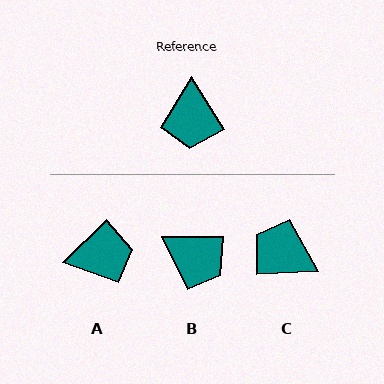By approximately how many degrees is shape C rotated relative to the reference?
Approximately 119 degrees clockwise.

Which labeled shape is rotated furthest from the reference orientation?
C, about 119 degrees away.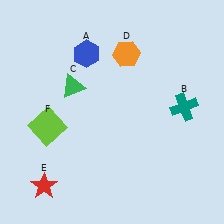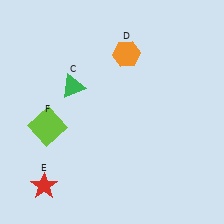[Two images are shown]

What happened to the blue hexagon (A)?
The blue hexagon (A) was removed in Image 2. It was in the top-left area of Image 1.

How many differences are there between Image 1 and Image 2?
There are 2 differences between the two images.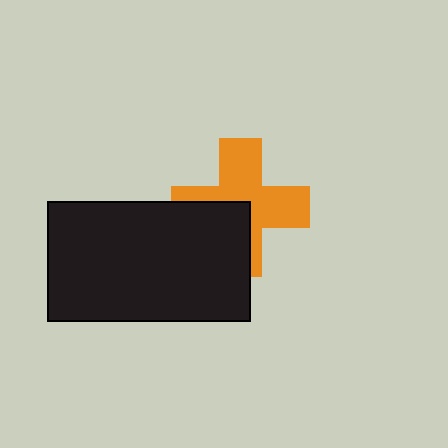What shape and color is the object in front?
The object in front is a black rectangle.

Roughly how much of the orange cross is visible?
About half of it is visible (roughly 63%).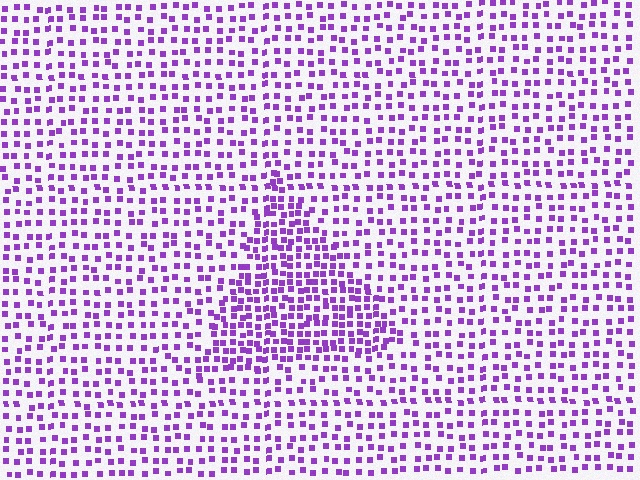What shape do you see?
I see a triangle.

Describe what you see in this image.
The image contains small purple elements arranged at two different densities. A triangle-shaped region is visible where the elements are more densely packed than the surrounding area.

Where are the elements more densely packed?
The elements are more densely packed inside the triangle boundary.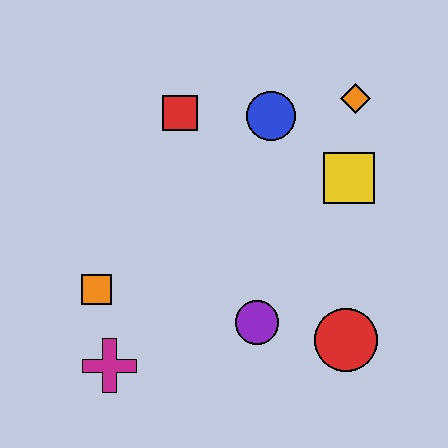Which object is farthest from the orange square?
The orange diamond is farthest from the orange square.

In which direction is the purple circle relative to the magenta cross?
The purple circle is to the right of the magenta cross.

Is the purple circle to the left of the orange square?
No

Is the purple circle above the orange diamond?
No